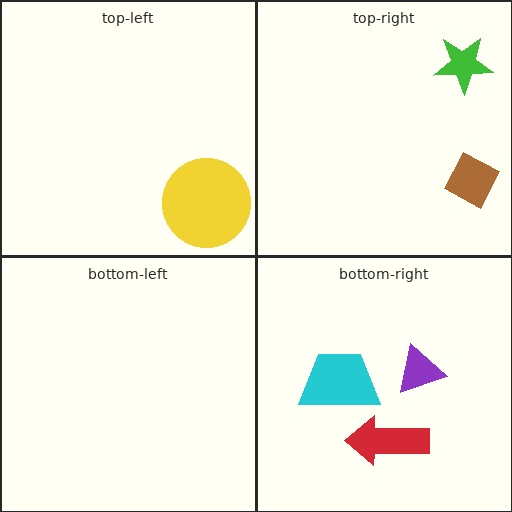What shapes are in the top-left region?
The yellow circle.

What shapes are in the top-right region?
The brown diamond, the green star.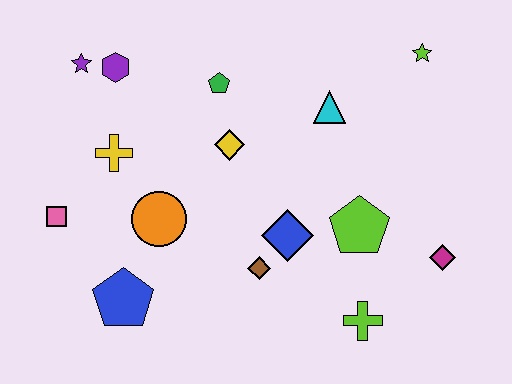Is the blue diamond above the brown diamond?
Yes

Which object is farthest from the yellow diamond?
The magenta diamond is farthest from the yellow diamond.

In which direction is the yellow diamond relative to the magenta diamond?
The yellow diamond is to the left of the magenta diamond.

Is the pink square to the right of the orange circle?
No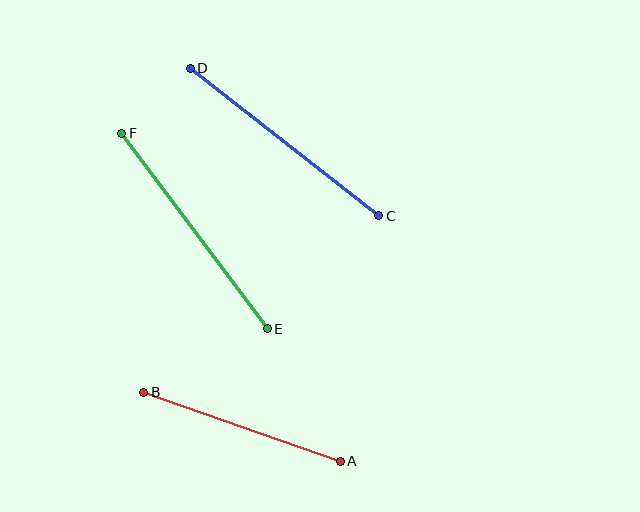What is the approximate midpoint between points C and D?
The midpoint is at approximately (285, 142) pixels.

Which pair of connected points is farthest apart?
Points E and F are farthest apart.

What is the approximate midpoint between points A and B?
The midpoint is at approximately (242, 427) pixels.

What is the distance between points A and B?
The distance is approximately 209 pixels.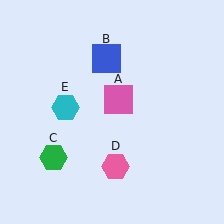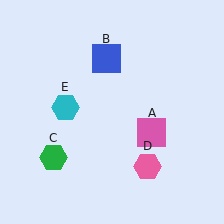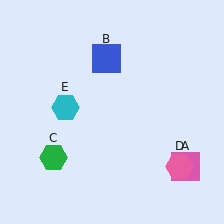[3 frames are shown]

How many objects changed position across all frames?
2 objects changed position: pink square (object A), pink hexagon (object D).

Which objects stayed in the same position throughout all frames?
Blue square (object B) and green hexagon (object C) and cyan hexagon (object E) remained stationary.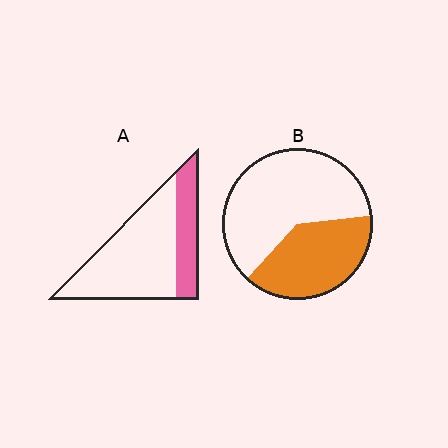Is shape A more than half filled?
No.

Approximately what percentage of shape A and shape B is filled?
A is approximately 30% and B is approximately 40%.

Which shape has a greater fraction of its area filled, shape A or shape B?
Shape B.